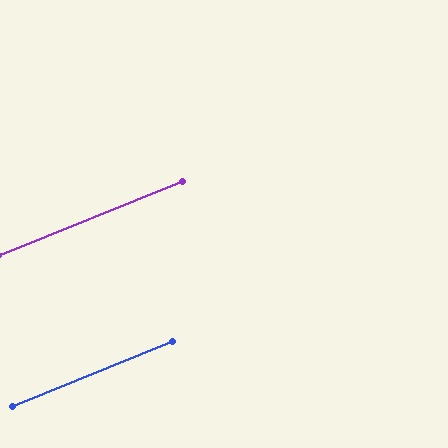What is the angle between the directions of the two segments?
Approximately 0 degrees.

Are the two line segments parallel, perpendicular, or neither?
Parallel — their directions differ by only 0.3°.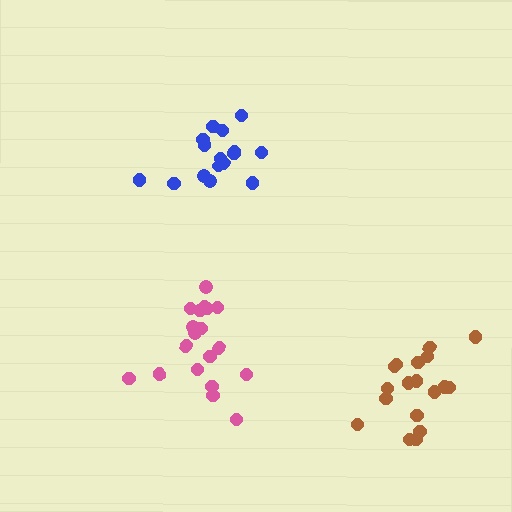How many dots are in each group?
Group 1: 19 dots, Group 2: 16 dots, Group 3: 19 dots (54 total).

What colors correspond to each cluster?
The clusters are colored: brown, blue, pink.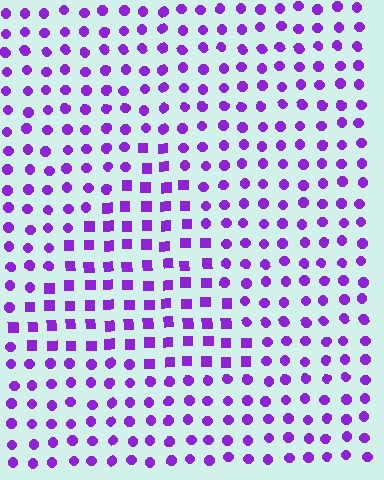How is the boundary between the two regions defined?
The boundary is defined by a change in element shape: squares inside vs. circles outside. All elements share the same color and spacing.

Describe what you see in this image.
The image is filled with small purple elements arranged in a uniform grid. A triangle-shaped region contains squares, while the surrounding area contains circles. The boundary is defined purely by the change in element shape.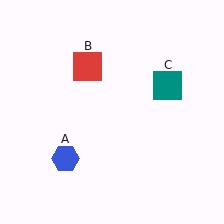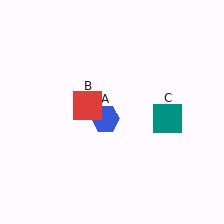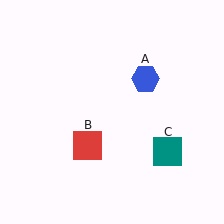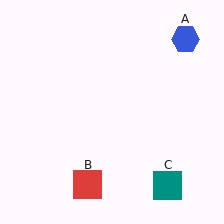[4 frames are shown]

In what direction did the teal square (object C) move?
The teal square (object C) moved down.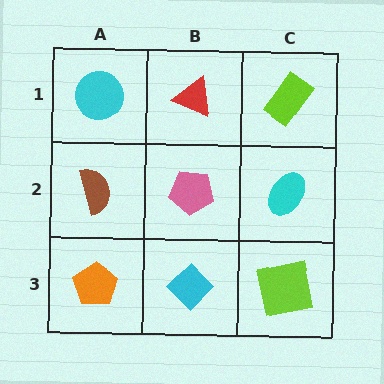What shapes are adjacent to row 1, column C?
A cyan ellipse (row 2, column C), a red triangle (row 1, column B).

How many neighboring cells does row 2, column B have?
4.